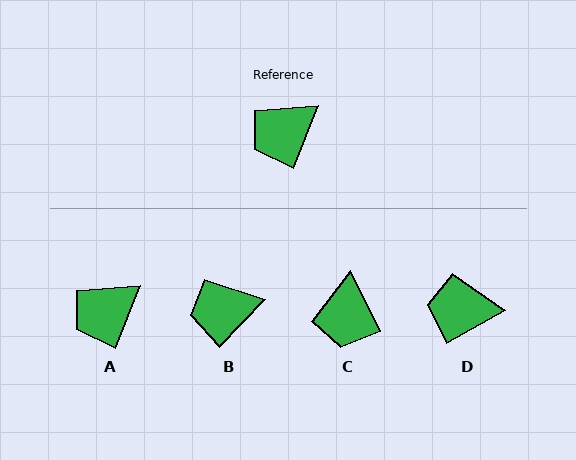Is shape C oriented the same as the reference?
No, it is off by about 48 degrees.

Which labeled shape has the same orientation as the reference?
A.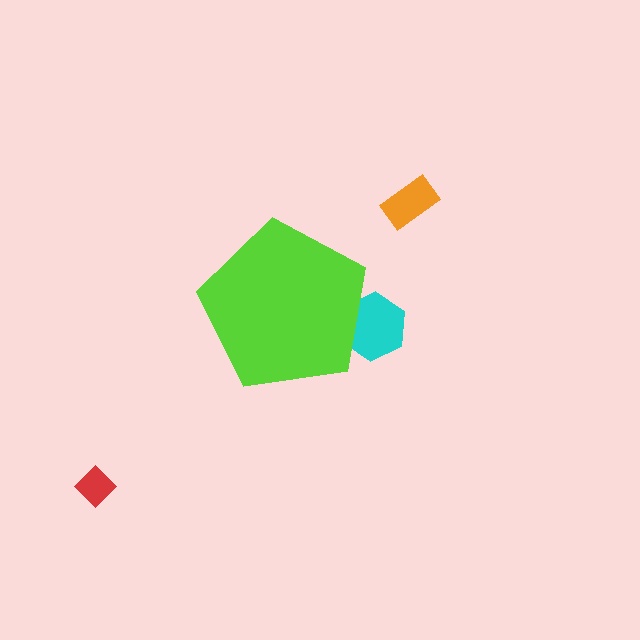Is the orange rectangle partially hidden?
No, the orange rectangle is fully visible.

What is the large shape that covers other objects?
A lime pentagon.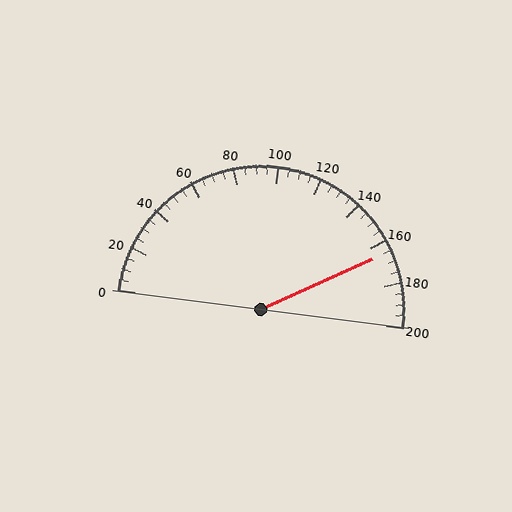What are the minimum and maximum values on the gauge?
The gauge ranges from 0 to 200.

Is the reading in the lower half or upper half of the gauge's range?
The reading is in the upper half of the range (0 to 200).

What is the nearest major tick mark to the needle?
The nearest major tick mark is 160.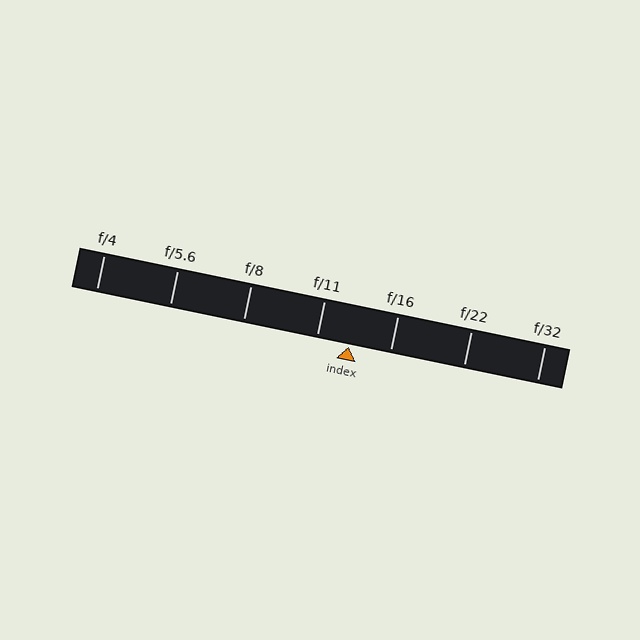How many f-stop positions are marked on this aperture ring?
There are 7 f-stop positions marked.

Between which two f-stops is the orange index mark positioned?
The index mark is between f/11 and f/16.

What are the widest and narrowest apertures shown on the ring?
The widest aperture shown is f/4 and the narrowest is f/32.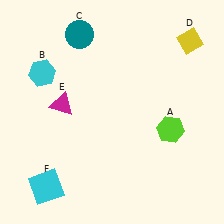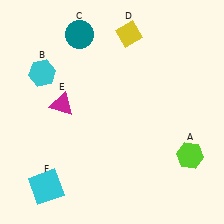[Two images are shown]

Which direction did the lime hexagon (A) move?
The lime hexagon (A) moved down.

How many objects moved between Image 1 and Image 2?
2 objects moved between the two images.